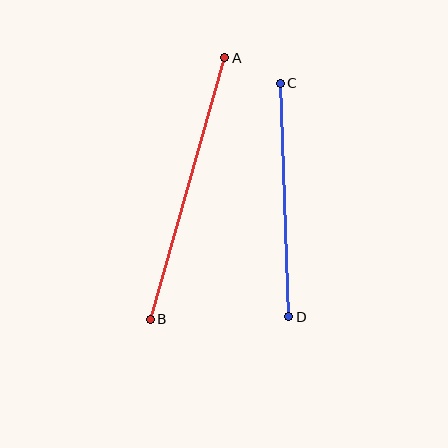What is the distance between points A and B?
The distance is approximately 272 pixels.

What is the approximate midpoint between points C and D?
The midpoint is at approximately (284, 200) pixels.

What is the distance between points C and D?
The distance is approximately 234 pixels.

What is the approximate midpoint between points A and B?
The midpoint is at approximately (188, 188) pixels.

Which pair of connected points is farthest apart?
Points A and B are farthest apart.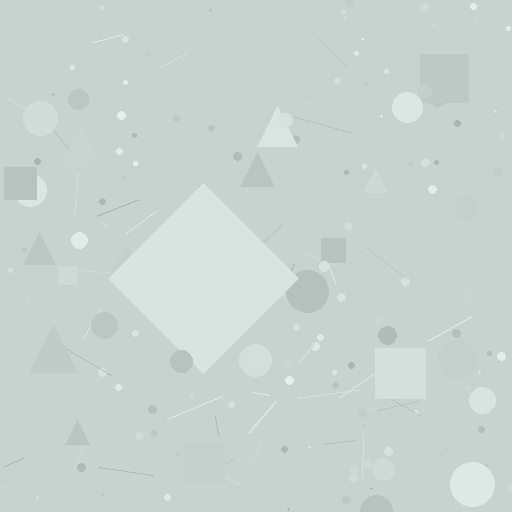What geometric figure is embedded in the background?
A diamond is embedded in the background.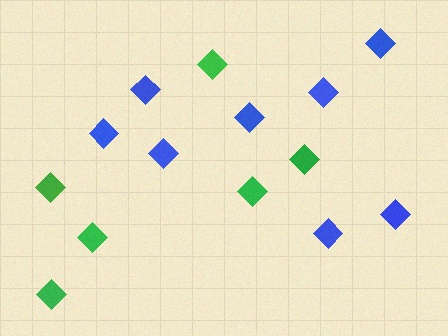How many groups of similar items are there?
There are 2 groups: one group of blue diamonds (8) and one group of green diamonds (6).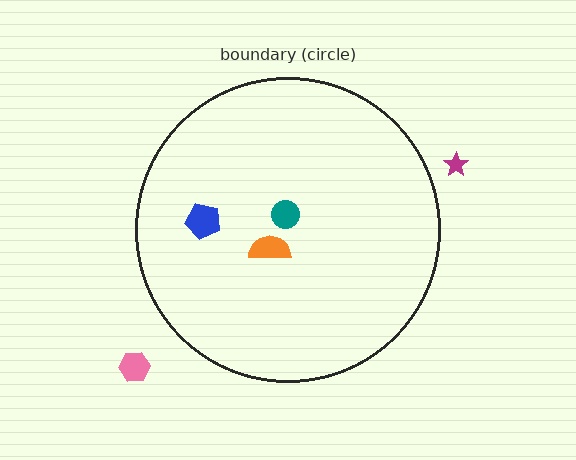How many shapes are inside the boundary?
3 inside, 2 outside.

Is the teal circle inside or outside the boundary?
Inside.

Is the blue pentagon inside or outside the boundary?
Inside.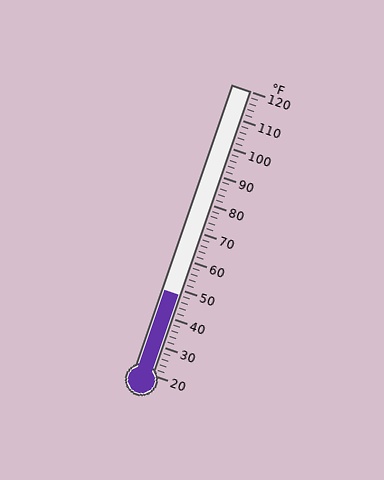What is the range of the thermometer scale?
The thermometer scale ranges from 20°F to 120°F.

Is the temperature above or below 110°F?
The temperature is below 110°F.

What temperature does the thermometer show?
The thermometer shows approximately 48°F.